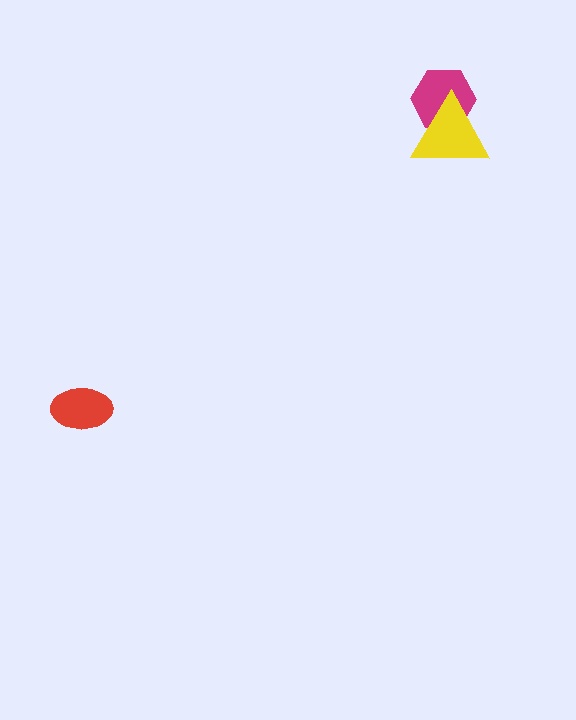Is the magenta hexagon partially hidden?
Yes, it is partially covered by another shape.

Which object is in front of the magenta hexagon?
The yellow triangle is in front of the magenta hexagon.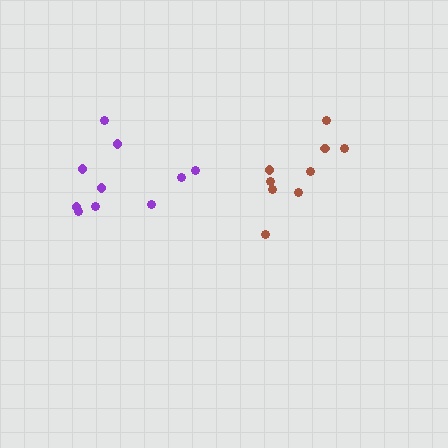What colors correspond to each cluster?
The clusters are colored: brown, purple.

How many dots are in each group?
Group 1: 9 dots, Group 2: 10 dots (19 total).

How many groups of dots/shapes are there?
There are 2 groups.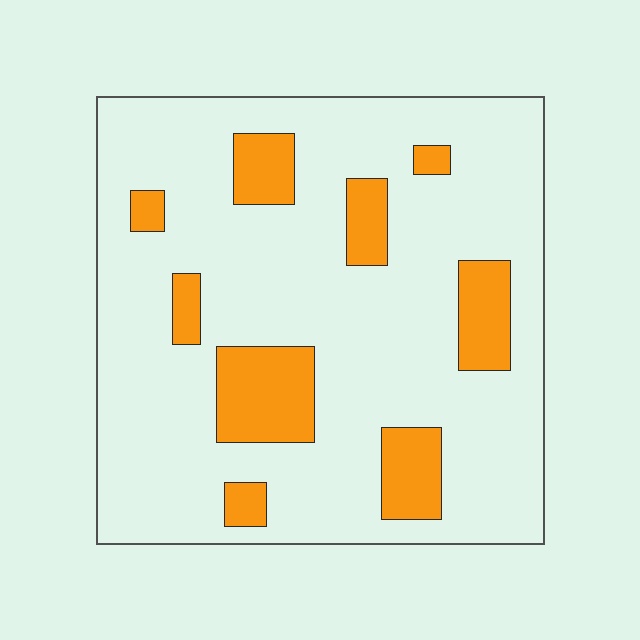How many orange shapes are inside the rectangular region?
9.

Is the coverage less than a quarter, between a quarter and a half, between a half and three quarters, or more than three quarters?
Less than a quarter.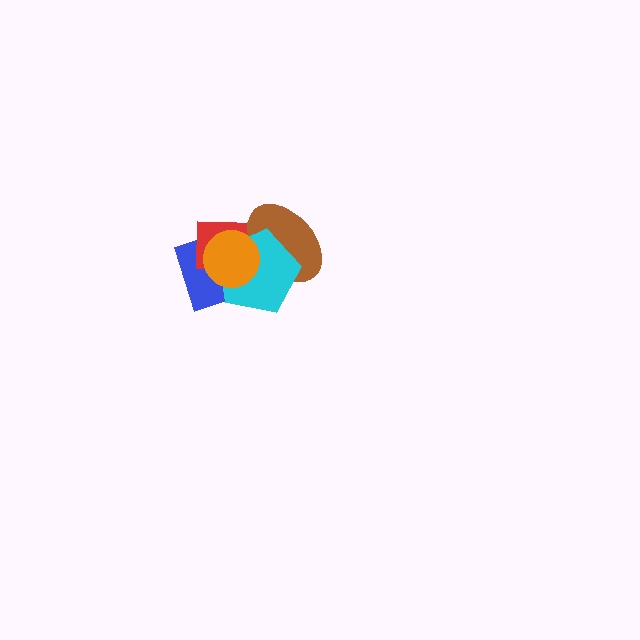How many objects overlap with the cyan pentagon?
4 objects overlap with the cyan pentagon.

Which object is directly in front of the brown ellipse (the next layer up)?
The cyan pentagon is directly in front of the brown ellipse.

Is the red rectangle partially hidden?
Yes, it is partially covered by another shape.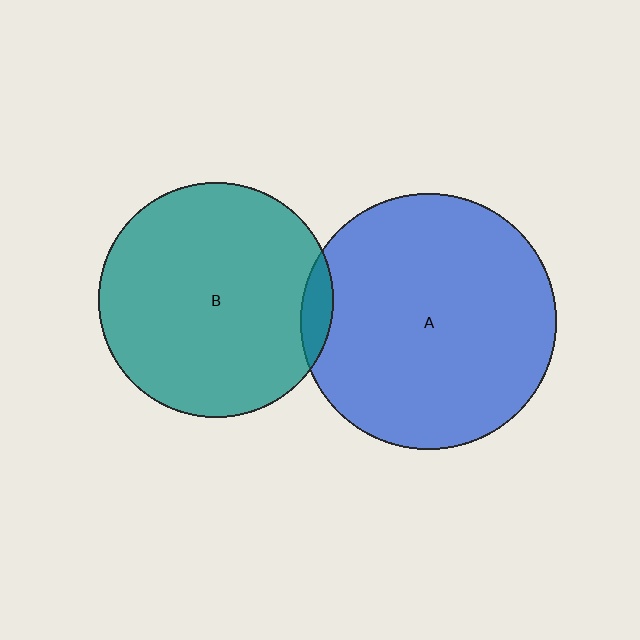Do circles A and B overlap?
Yes.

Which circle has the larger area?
Circle A (blue).